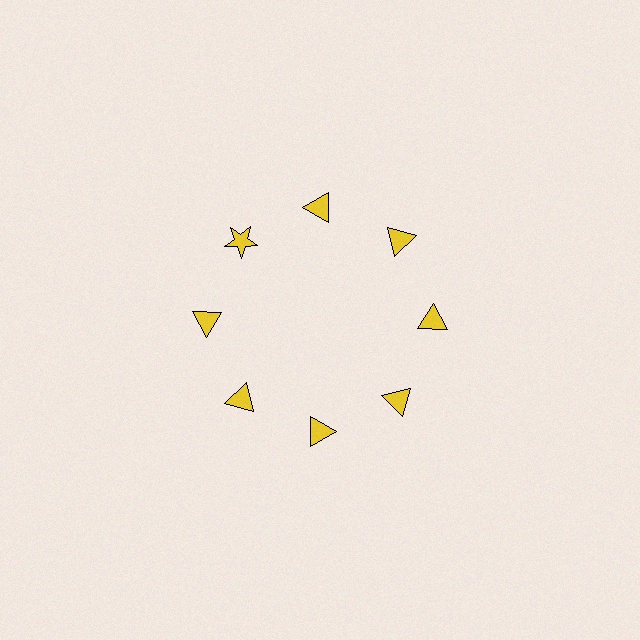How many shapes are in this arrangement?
There are 8 shapes arranged in a ring pattern.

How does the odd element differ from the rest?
It has a different shape: star instead of triangle.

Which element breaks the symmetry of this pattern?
The yellow star at roughly the 10 o'clock position breaks the symmetry. All other shapes are yellow triangles.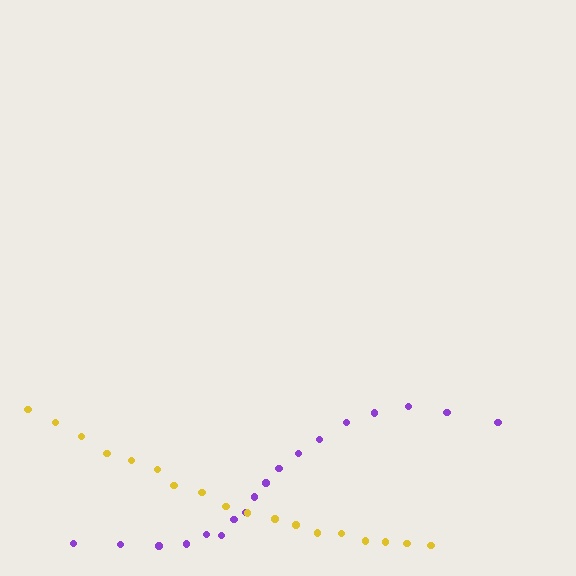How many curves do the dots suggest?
There are 2 distinct paths.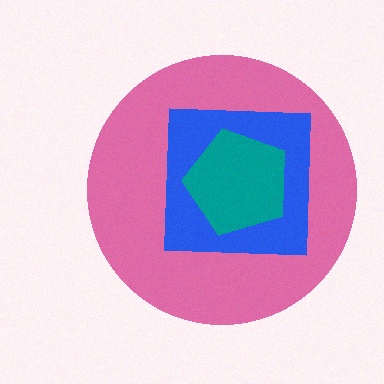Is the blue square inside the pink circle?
Yes.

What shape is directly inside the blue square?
The teal pentagon.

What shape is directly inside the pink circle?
The blue square.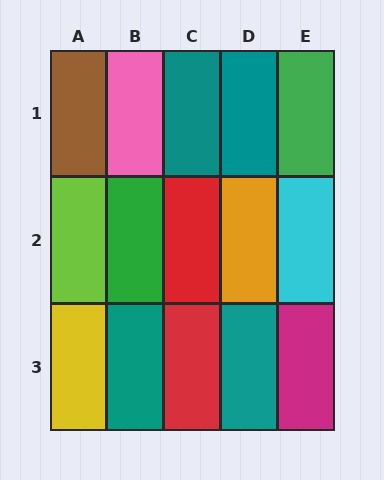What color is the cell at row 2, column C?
Red.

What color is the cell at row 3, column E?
Magenta.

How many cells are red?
2 cells are red.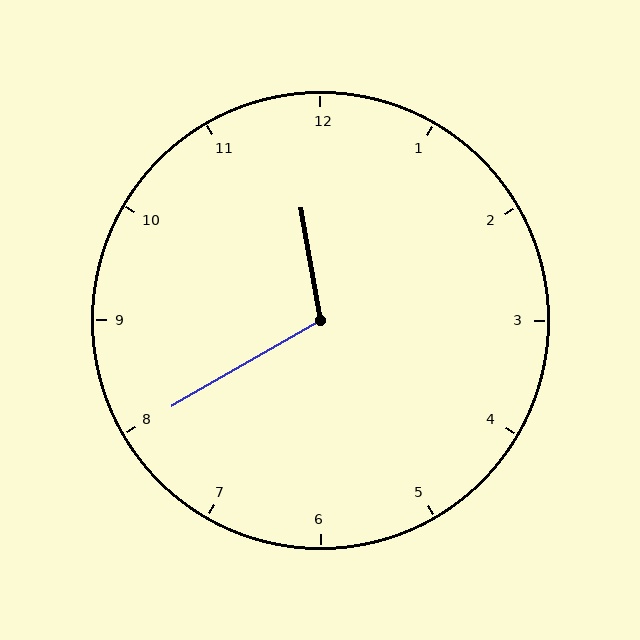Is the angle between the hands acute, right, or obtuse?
It is obtuse.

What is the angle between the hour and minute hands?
Approximately 110 degrees.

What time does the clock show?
11:40.